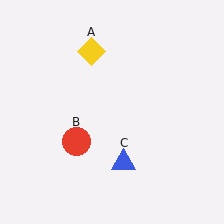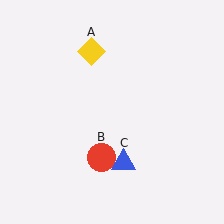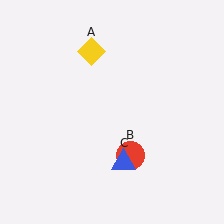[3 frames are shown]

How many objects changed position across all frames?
1 object changed position: red circle (object B).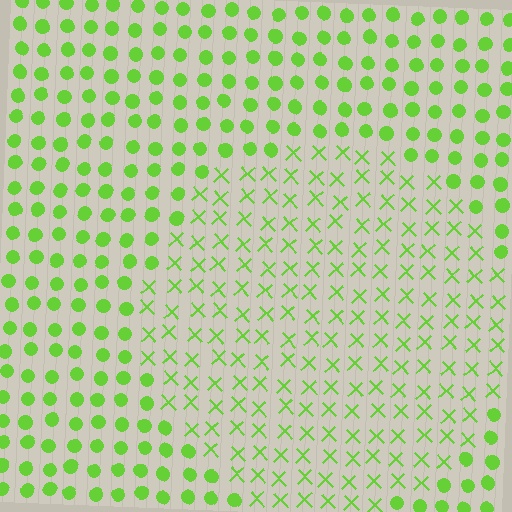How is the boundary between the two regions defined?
The boundary is defined by a change in element shape: X marks inside vs. circles outside. All elements share the same color and spacing.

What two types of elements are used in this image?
The image uses X marks inside the circle region and circles outside it.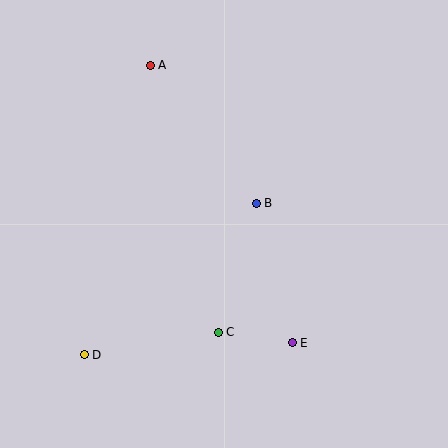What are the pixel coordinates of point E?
Point E is at (292, 343).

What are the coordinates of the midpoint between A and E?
The midpoint between A and E is at (221, 204).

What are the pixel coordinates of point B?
Point B is at (256, 203).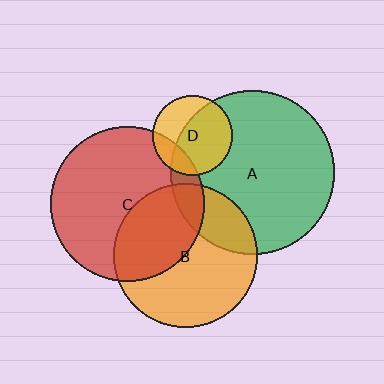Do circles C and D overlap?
Yes.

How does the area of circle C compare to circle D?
Approximately 3.7 times.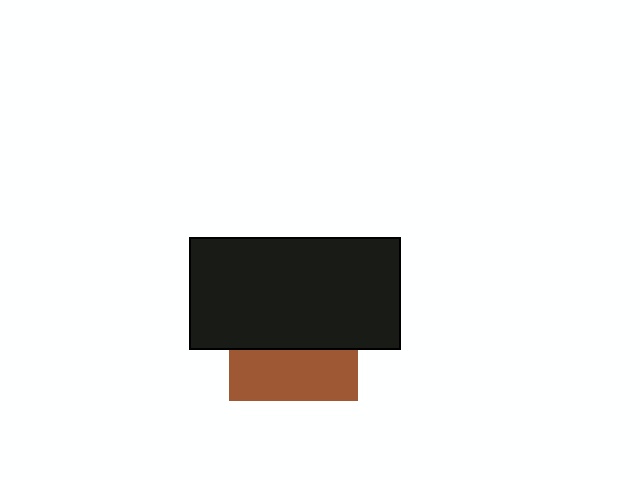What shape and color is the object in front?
The object in front is a black rectangle.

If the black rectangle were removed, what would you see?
You would see the complete brown square.